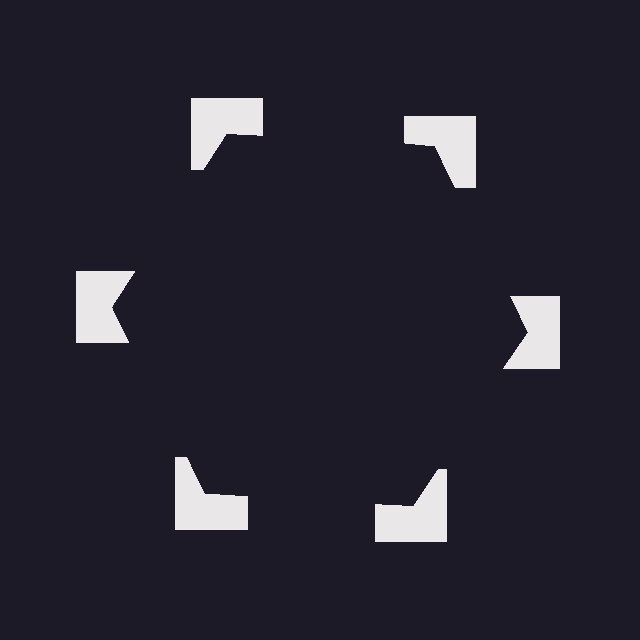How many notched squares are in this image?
There are 6 — one at each vertex of the illusory hexagon.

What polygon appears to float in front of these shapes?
An illusory hexagon — its edges are inferred from the aligned wedge cuts in the notched squares, not physically drawn.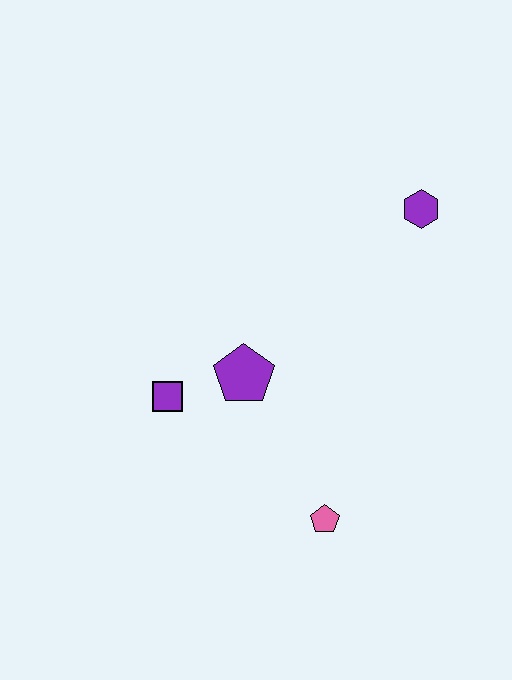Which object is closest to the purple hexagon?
The purple pentagon is closest to the purple hexagon.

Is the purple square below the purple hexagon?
Yes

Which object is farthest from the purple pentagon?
The purple hexagon is farthest from the purple pentagon.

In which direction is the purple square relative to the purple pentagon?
The purple square is to the left of the purple pentagon.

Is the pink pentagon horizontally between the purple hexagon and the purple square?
Yes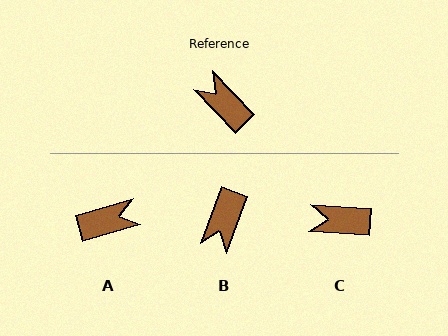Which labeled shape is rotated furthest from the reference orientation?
A, about 118 degrees away.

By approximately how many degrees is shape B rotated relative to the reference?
Approximately 116 degrees counter-clockwise.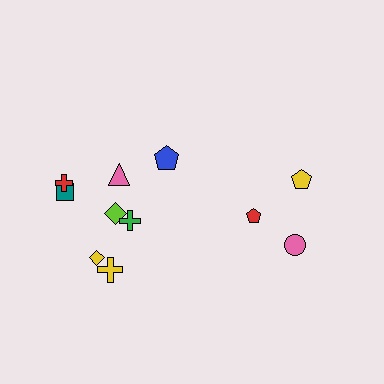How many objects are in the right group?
There are 3 objects.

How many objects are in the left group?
There are 8 objects.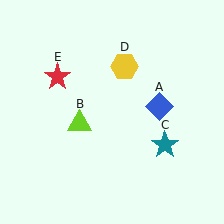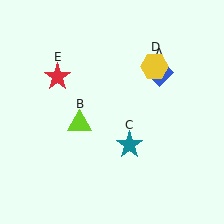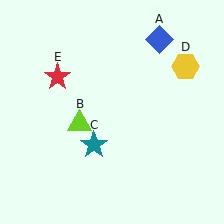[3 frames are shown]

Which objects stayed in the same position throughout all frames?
Lime triangle (object B) and red star (object E) remained stationary.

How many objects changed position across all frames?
3 objects changed position: blue diamond (object A), teal star (object C), yellow hexagon (object D).